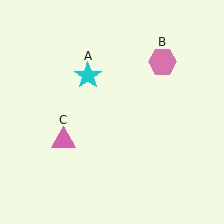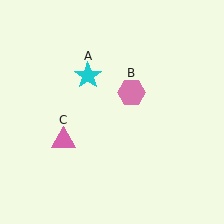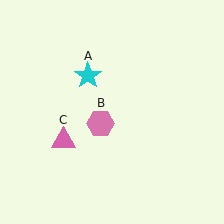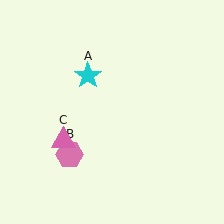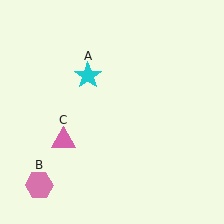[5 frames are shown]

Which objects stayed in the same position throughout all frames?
Cyan star (object A) and pink triangle (object C) remained stationary.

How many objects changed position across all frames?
1 object changed position: pink hexagon (object B).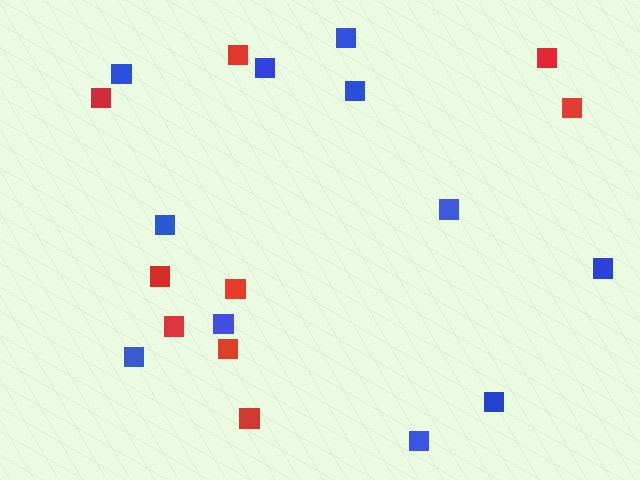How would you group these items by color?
There are 2 groups: one group of red squares (9) and one group of blue squares (11).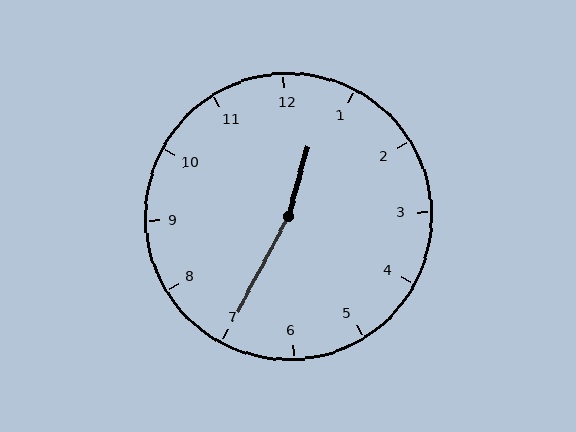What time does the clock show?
12:35.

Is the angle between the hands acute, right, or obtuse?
It is obtuse.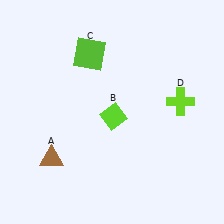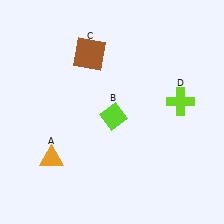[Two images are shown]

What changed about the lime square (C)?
In Image 1, C is lime. In Image 2, it changed to brown.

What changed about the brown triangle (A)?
In Image 1, A is brown. In Image 2, it changed to orange.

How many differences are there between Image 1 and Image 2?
There are 2 differences between the two images.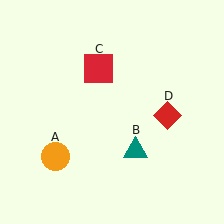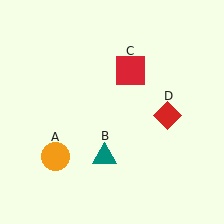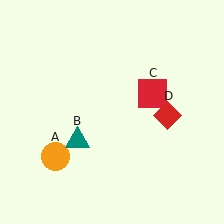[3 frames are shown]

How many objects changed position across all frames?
2 objects changed position: teal triangle (object B), red square (object C).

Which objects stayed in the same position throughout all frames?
Orange circle (object A) and red diamond (object D) remained stationary.